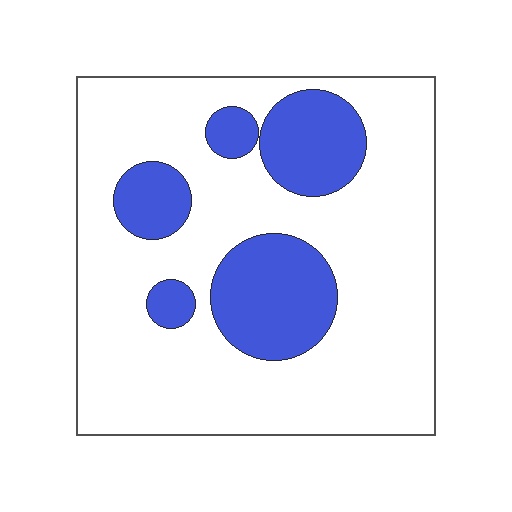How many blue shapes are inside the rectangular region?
5.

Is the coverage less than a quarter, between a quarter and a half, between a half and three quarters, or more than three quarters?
Less than a quarter.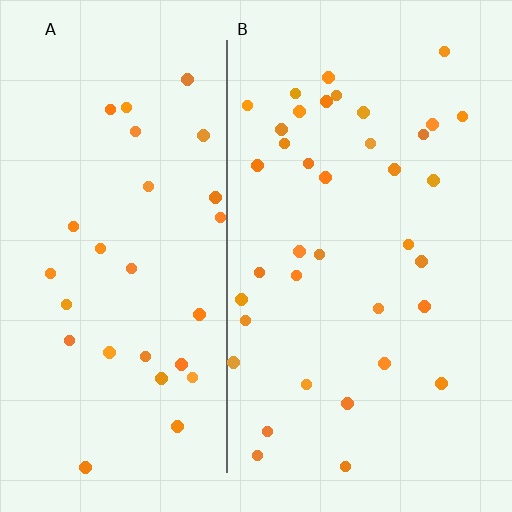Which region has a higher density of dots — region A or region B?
B (the right).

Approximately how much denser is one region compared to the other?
Approximately 1.3× — region B over region A.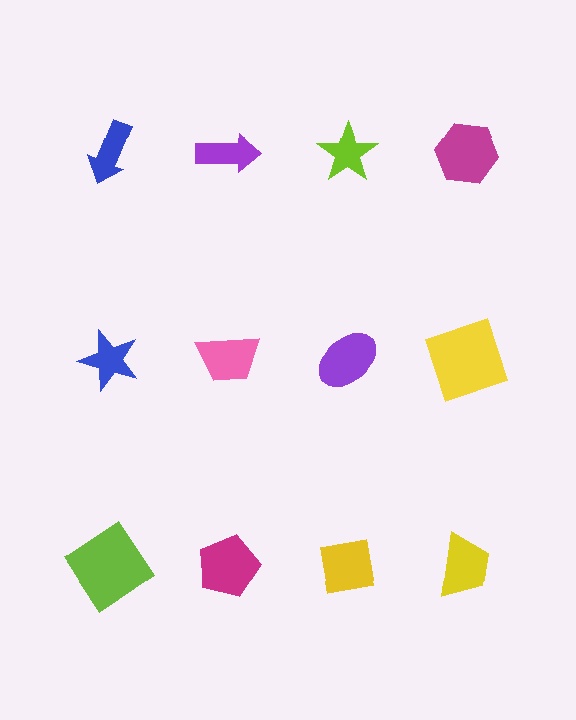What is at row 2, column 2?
A pink trapezoid.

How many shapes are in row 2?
4 shapes.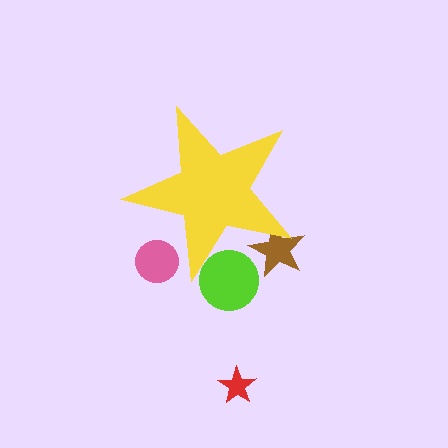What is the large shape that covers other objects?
A yellow star.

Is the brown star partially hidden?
Yes, the brown star is partially hidden behind the yellow star.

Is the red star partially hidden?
No, the red star is fully visible.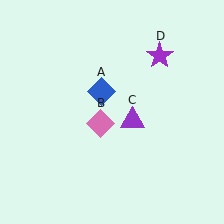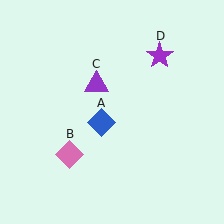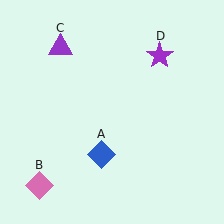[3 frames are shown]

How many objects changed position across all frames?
3 objects changed position: blue diamond (object A), pink diamond (object B), purple triangle (object C).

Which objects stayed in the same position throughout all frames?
Purple star (object D) remained stationary.